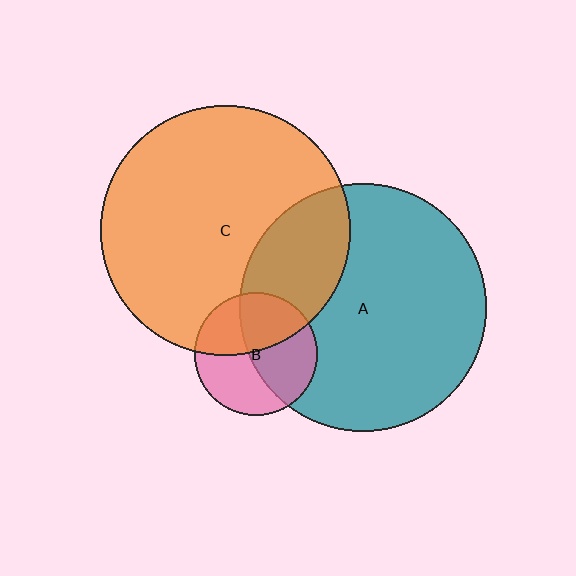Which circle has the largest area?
Circle C (orange).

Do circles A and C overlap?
Yes.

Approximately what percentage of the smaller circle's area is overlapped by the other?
Approximately 25%.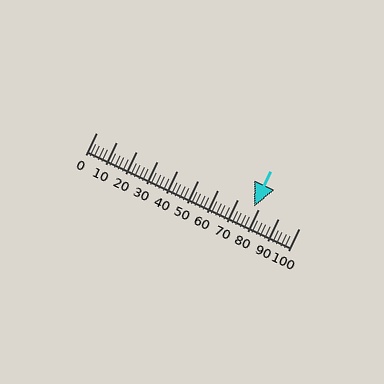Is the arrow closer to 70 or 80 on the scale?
The arrow is closer to 80.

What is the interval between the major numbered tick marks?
The major tick marks are spaced 10 units apart.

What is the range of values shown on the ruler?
The ruler shows values from 0 to 100.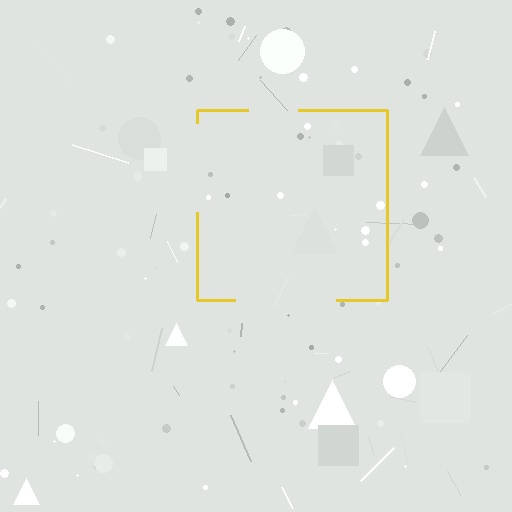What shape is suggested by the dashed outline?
The dashed outline suggests a square.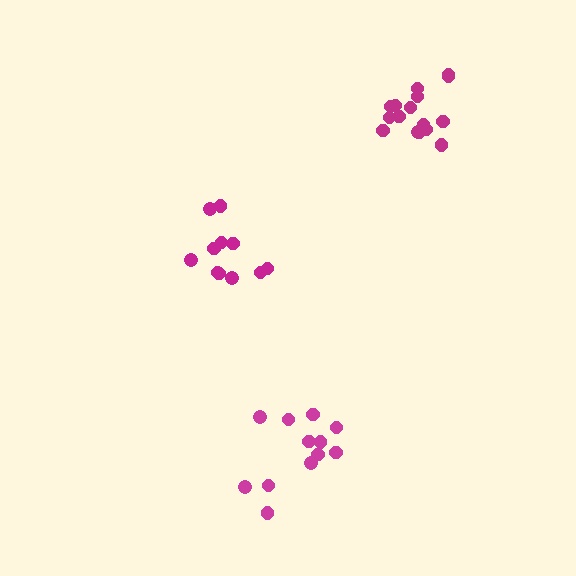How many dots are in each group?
Group 1: 11 dots, Group 2: 16 dots, Group 3: 12 dots (39 total).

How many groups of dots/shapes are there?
There are 3 groups.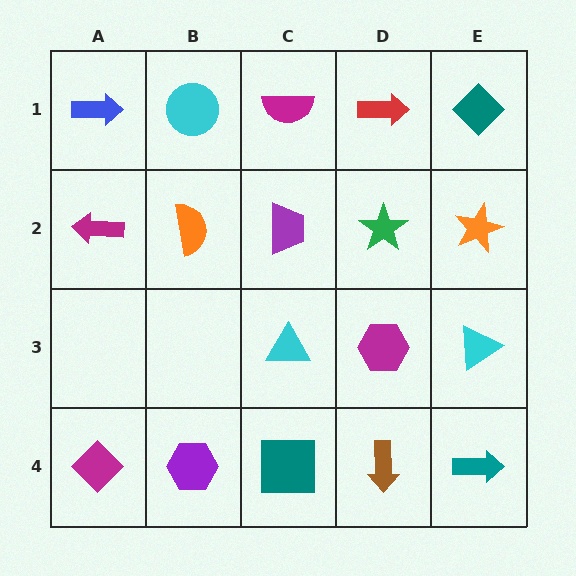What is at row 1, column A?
A blue arrow.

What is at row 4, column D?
A brown arrow.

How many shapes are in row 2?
5 shapes.